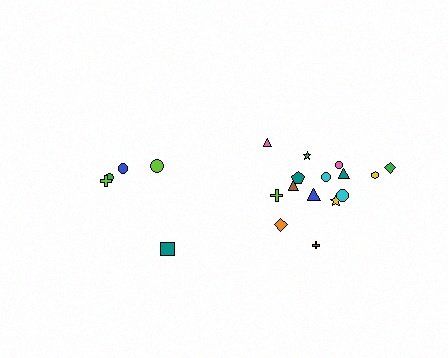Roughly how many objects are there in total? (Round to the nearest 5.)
Roughly 20 objects in total.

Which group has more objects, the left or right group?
The right group.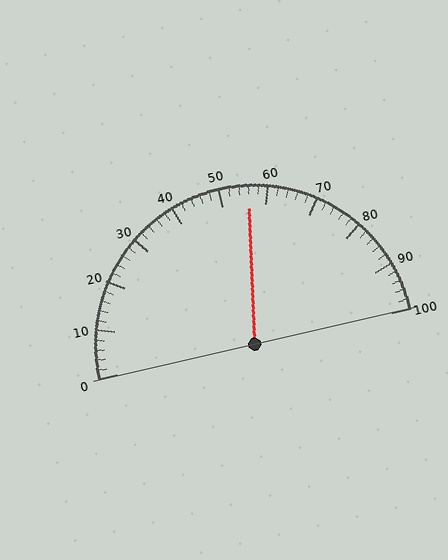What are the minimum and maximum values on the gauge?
The gauge ranges from 0 to 100.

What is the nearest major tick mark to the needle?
The nearest major tick mark is 60.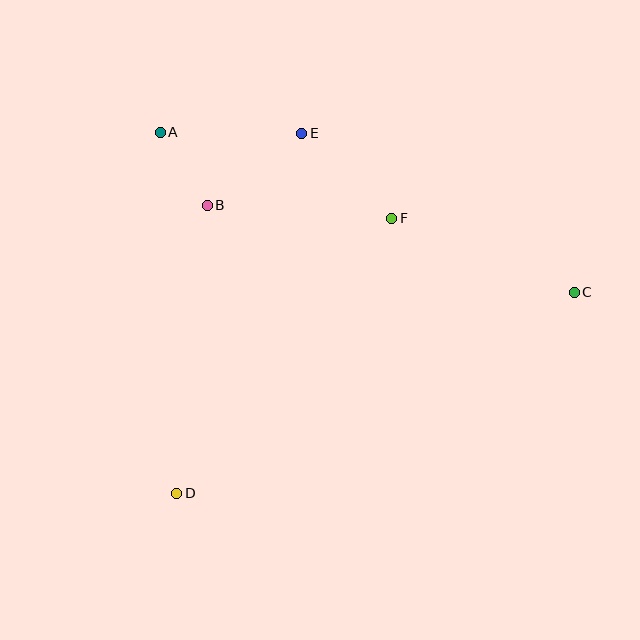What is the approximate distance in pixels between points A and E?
The distance between A and E is approximately 141 pixels.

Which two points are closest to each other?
Points A and B are closest to each other.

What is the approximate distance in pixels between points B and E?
The distance between B and E is approximately 119 pixels.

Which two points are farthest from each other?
Points C and D are farthest from each other.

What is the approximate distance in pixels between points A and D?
The distance between A and D is approximately 362 pixels.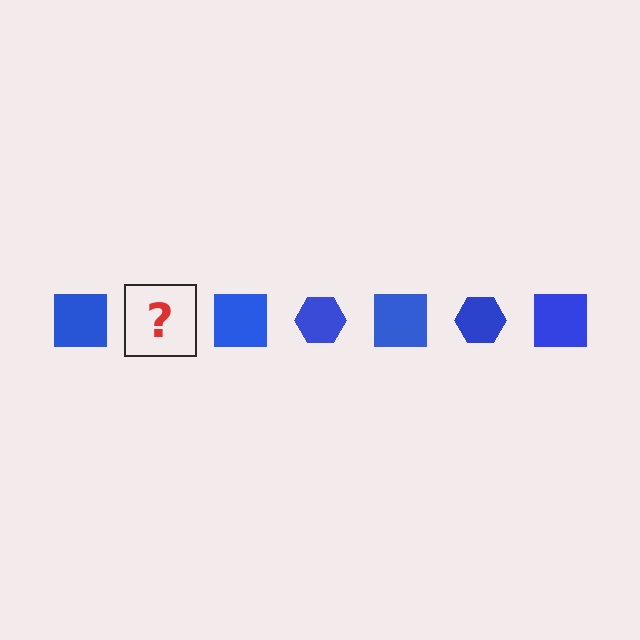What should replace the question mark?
The question mark should be replaced with a blue hexagon.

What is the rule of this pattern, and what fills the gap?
The rule is that the pattern cycles through square, hexagon shapes in blue. The gap should be filled with a blue hexagon.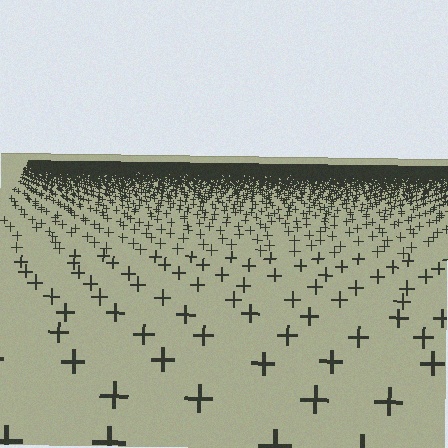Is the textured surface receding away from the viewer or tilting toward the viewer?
The surface is receding away from the viewer. Texture elements get smaller and denser toward the top.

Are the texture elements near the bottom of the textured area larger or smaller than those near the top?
Larger. Near the bottom, elements are closer to the viewer and appear at a bigger on-screen size.